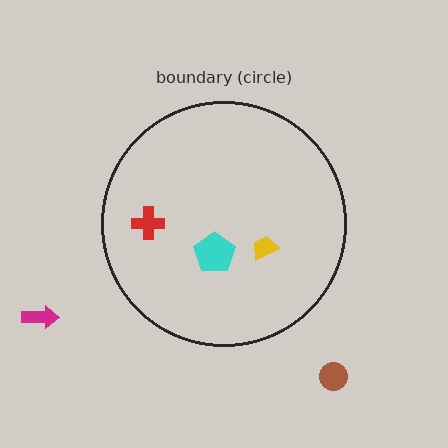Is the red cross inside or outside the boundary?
Inside.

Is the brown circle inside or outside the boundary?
Outside.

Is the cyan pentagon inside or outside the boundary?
Inside.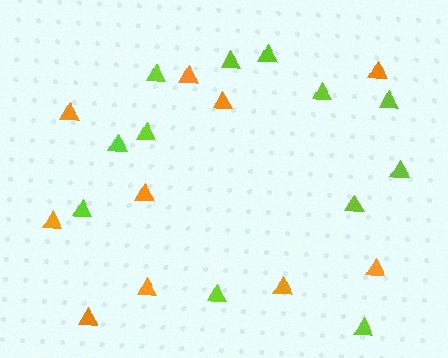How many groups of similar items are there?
There are 2 groups: one group of orange triangles (10) and one group of lime triangles (12).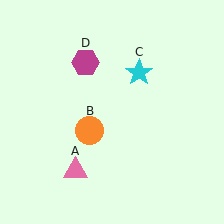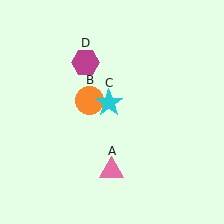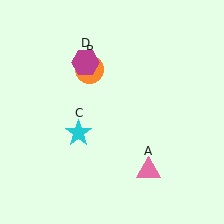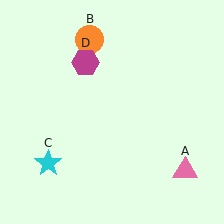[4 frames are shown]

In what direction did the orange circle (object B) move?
The orange circle (object B) moved up.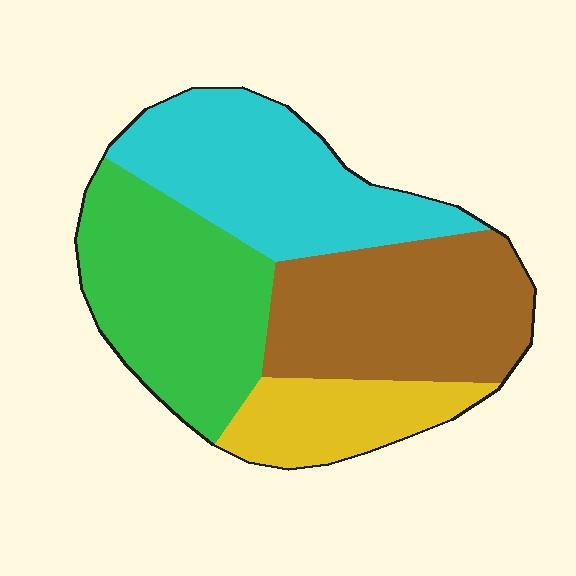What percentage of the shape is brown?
Brown takes up about one quarter (1/4) of the shape.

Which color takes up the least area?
Yellow, at roughly 15%.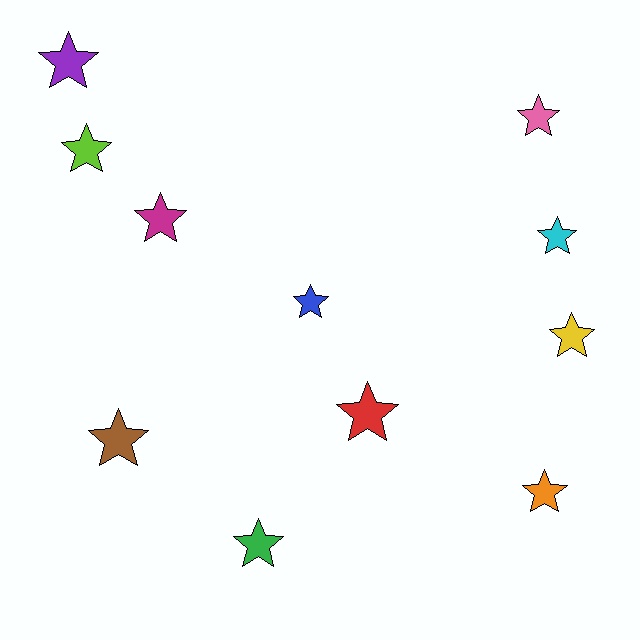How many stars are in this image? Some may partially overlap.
There are 11 stars.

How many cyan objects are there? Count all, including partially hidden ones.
There is 1 cyan object.